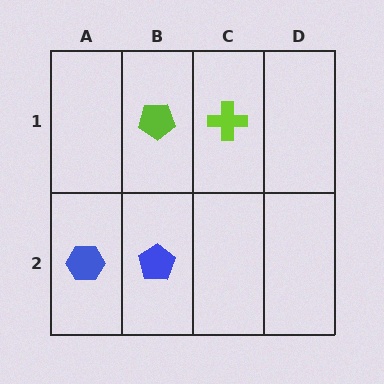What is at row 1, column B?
A lime pentagon.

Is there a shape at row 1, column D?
No, that cell is empty.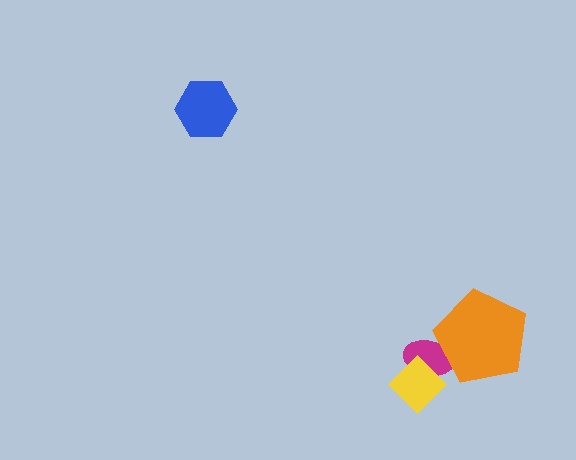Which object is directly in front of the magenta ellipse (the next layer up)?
The yellow diamond is directly in front of the magenta ellipse.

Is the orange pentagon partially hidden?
No, no other shape covers it.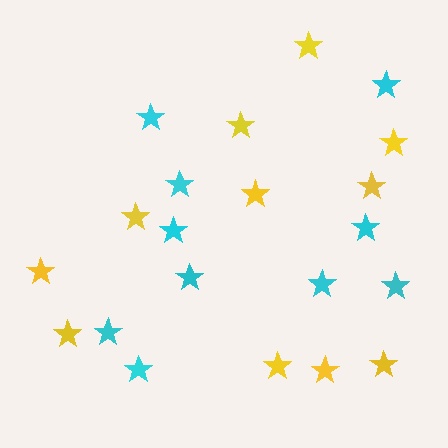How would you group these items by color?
There are 2 groups: one group of yellow stars (11) and one group of cyan stars (10).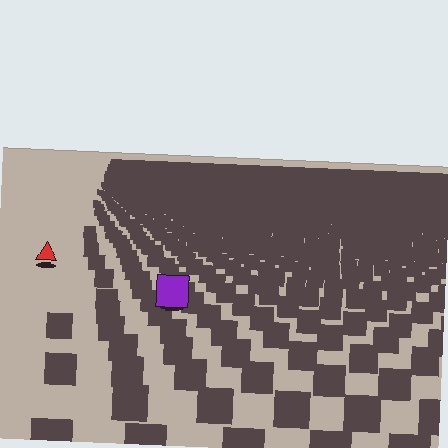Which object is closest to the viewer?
The purple square is closest. The texture marks near it are larger and more spread out.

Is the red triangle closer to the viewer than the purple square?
No. The purple square is closer — you can tell from the texture gradient: the ground texture is coarser near it.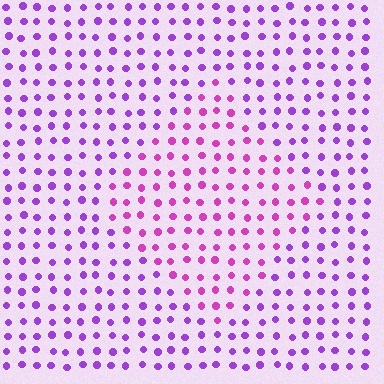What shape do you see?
I see a diamond.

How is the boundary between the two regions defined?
The boundary is defined purely by a slight shift in hue (about 32 degrees). Spacing, size, and orientation are identical on both sides.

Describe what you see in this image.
The image is filled with small purple elements in a uniform arrangement. A diamond-shaped region is visible where the elements are tinted to a slightly different hue, forming a subtle color boundary.